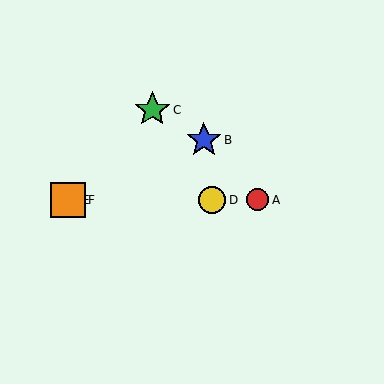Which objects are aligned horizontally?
Objects A, D, E, F are aligned horizontally.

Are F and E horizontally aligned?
Yes, both are at y≈200.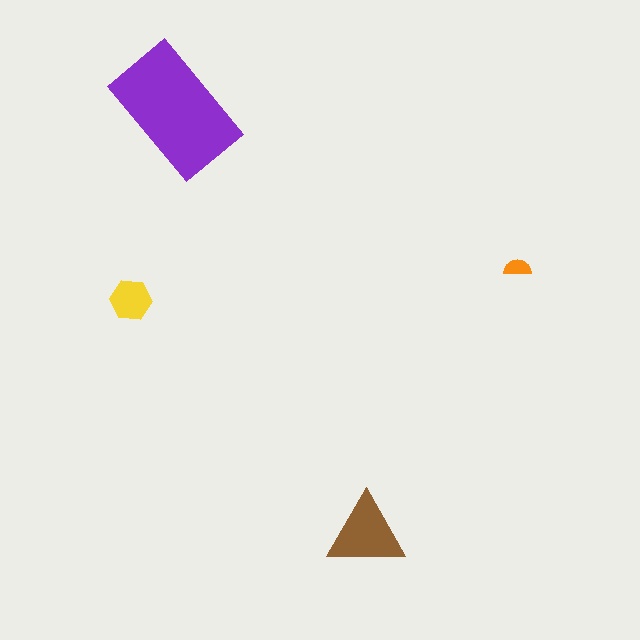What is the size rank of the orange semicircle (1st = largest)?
4th.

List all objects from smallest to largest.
The orange semicircle, the yellow hexagon, the brown triangle, the purple rectangle.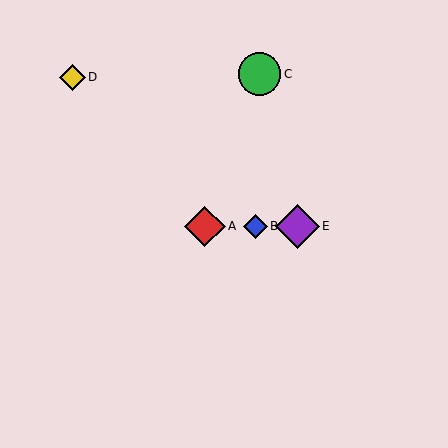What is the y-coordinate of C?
Object C is at y≈74.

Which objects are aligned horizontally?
Objects A, B, E are aligned horizontally.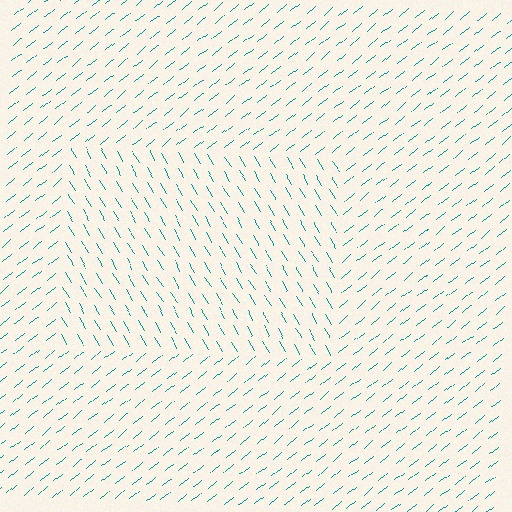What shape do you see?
I see a rectangle.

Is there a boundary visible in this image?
Yes, there is a texture boundary formed by a change in line orientation.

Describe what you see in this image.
The image is filled with small teal line segments. A rectangle region in the image has lines oriented differently from the surrounding lines, creating a visible texture boundary.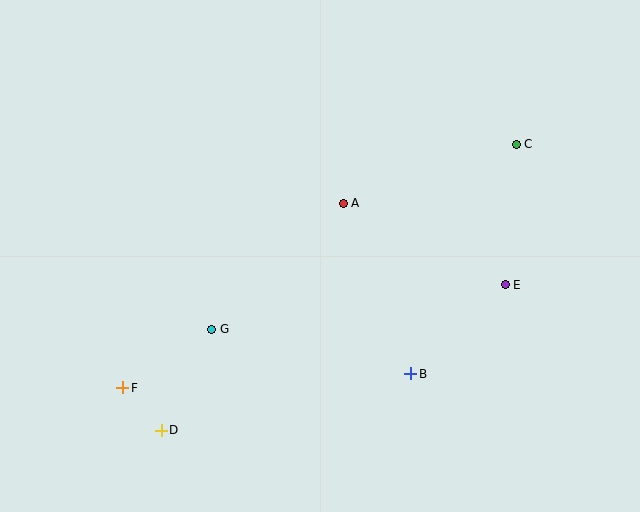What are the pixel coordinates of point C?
Point C is at (516, 144).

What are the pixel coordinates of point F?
Point F is at (123, 388).